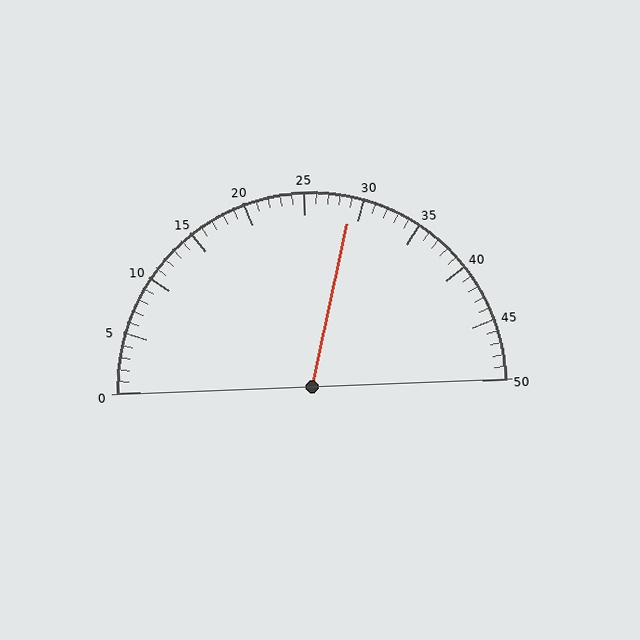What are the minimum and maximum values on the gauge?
The gauge ranges from 0 to 50.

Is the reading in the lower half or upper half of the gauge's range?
The reading is in the upper half of the range (0 to 50).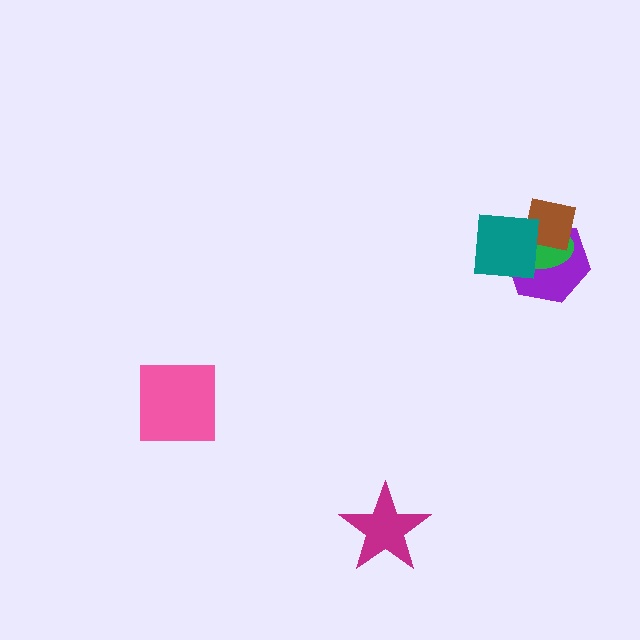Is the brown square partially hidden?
Yes, it is partially covered by another shape.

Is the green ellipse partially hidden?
Yes, it is partially covered by another shape.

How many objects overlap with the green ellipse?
3 objects overlap with the green ellipse.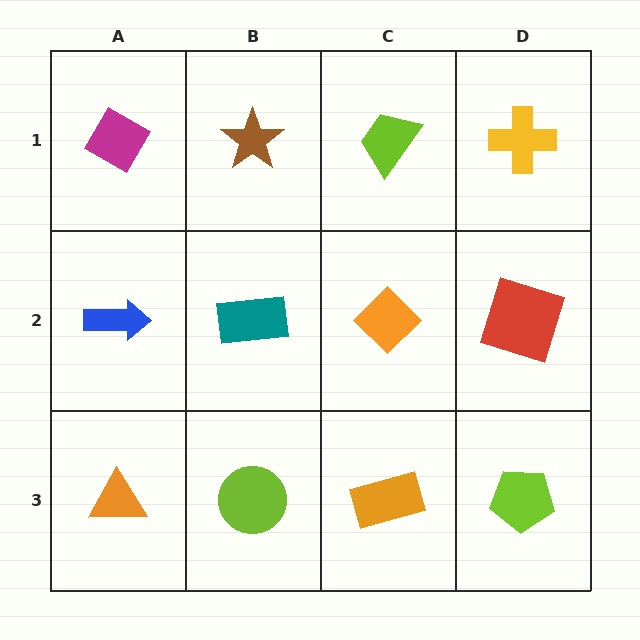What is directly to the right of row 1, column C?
A yellow cross.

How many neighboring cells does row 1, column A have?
2.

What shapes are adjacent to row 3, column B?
A teal rectangle (row 2, column B), an orange triangle (row 3, column A), an orange rectangle (row 3, column C).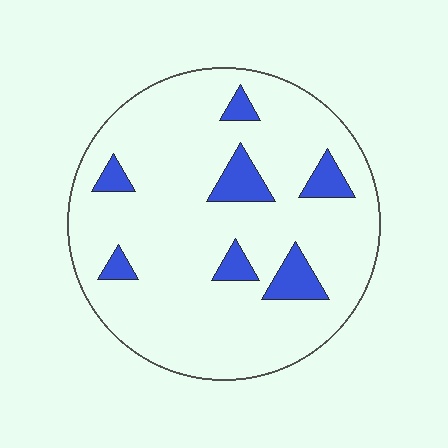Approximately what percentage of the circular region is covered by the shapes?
Approximately 10%.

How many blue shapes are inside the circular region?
7.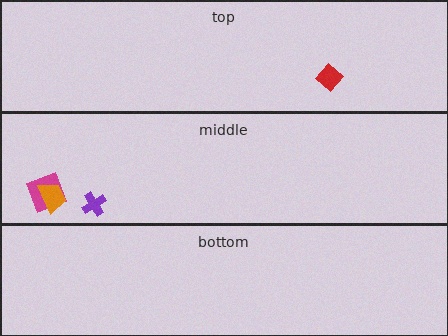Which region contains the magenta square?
The middle region.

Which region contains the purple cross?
The middle region.